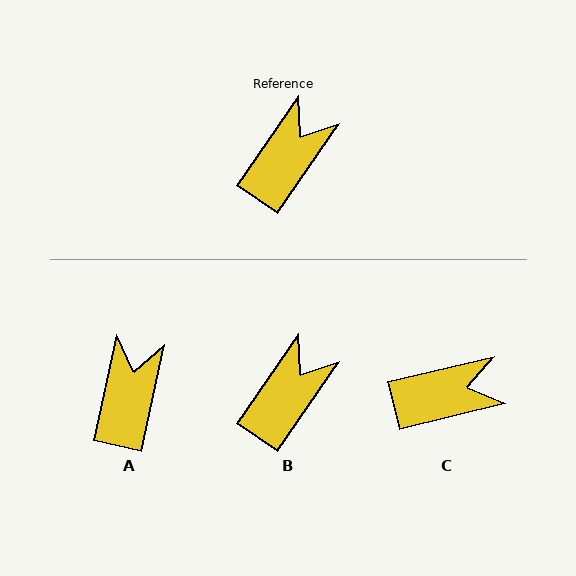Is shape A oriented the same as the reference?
No, it is off by about 22 degrees.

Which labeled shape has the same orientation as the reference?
B.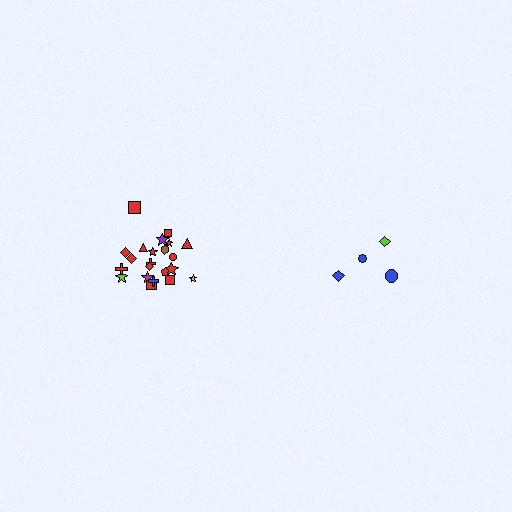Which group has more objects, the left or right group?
The left group.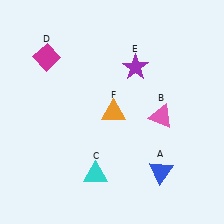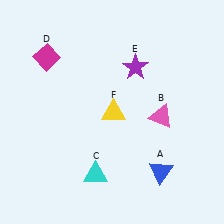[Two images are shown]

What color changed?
The triangle (F) changed from orange in Image 1 to yellow in Image 2.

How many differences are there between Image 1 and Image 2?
There is 1 difference between the two images.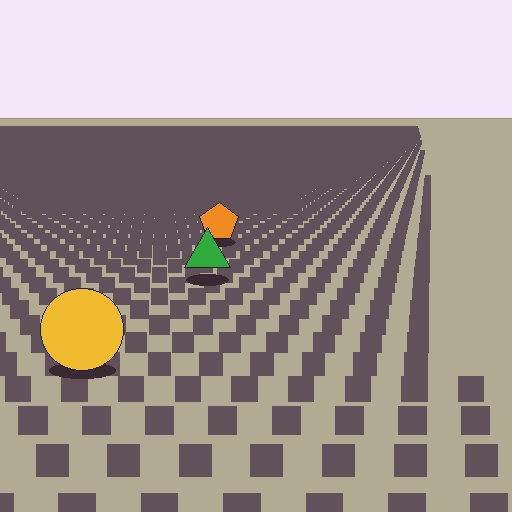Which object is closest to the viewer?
The yellow circle is closest. The texture marks near it are larger and more spread out.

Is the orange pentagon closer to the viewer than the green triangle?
No. The green triangle is closer — you can tell from the texture gradient: the ground texture is coarser near it.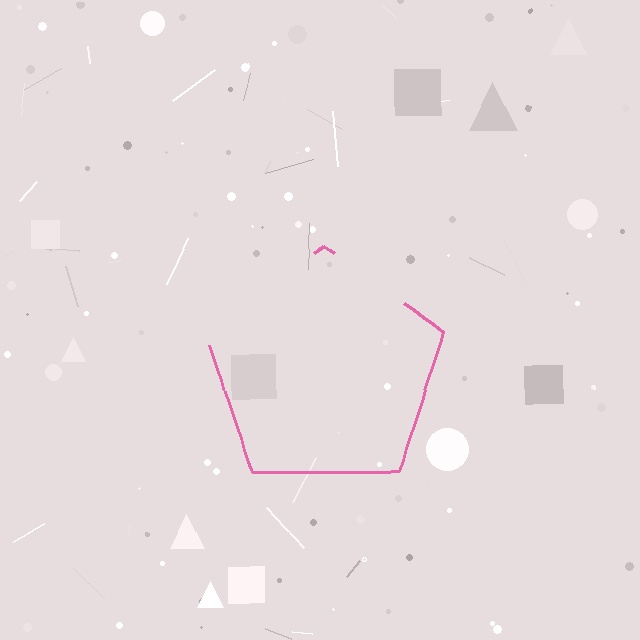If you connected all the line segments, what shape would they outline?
They would outline a pentagon.